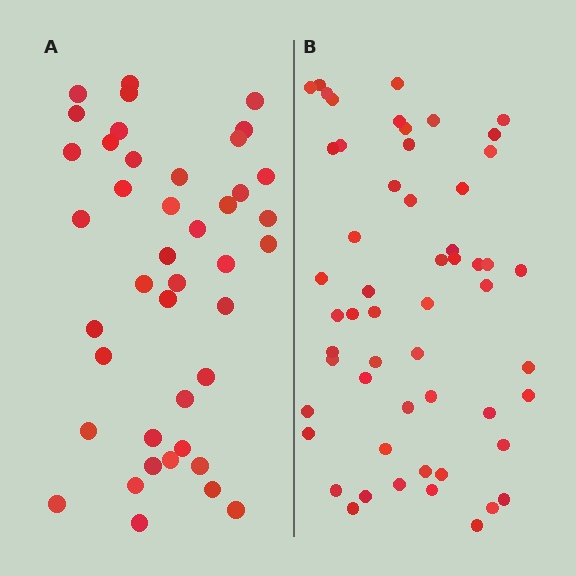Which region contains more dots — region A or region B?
Region B (the right region) has more dots.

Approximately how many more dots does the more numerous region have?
Region B has approximately 15 more dots than region A.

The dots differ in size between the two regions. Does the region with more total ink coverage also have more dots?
No. Region A has more total ink coverage because its dots are larger, but region B actually contains more individual dots. Total area can be misleading — the number of items is what matters here.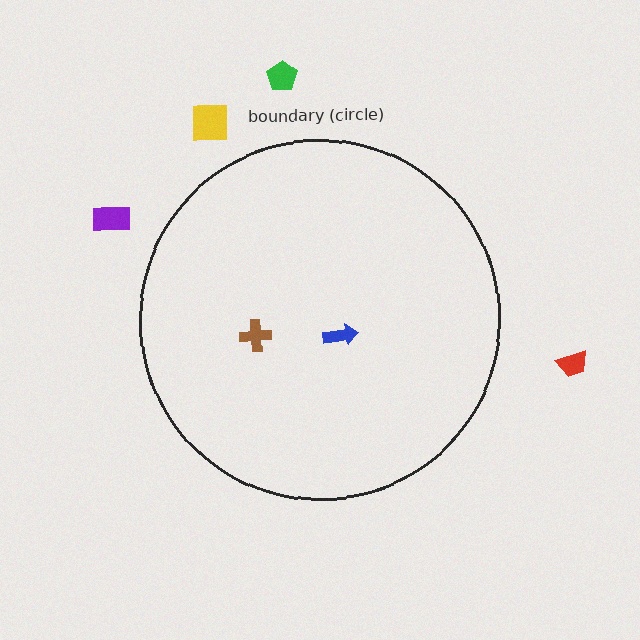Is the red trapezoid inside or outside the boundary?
Outside.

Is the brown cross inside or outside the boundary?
Inside.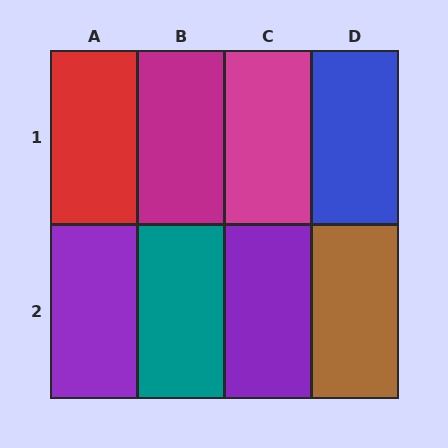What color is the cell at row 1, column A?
Red.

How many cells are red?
1 cell is red.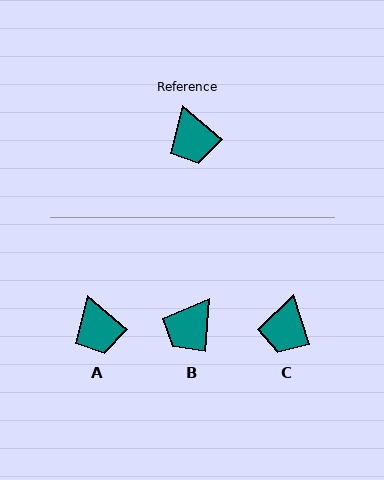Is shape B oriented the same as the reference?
No, it is off by about 53 degrees.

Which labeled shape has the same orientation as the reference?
A.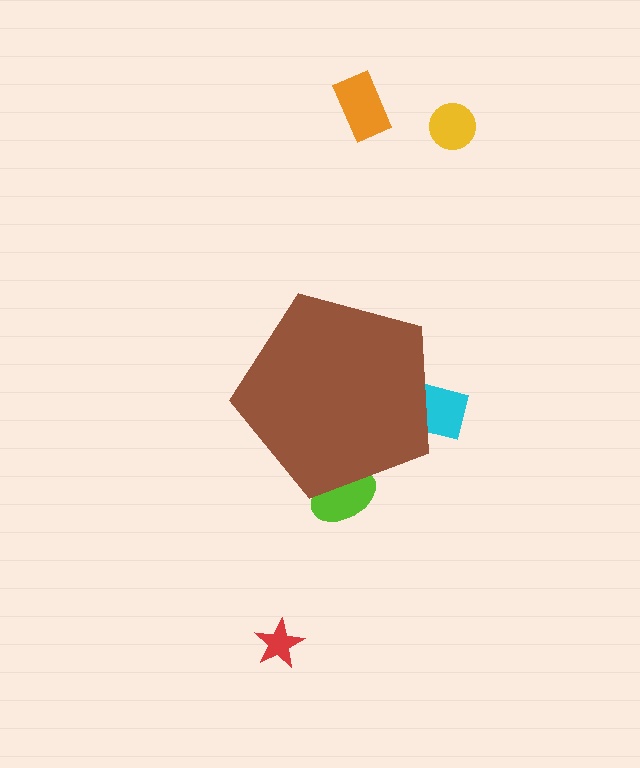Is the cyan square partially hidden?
Yes, the cyan square is partially hidden behind the brown pentagon.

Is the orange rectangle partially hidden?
No, the orange rectangle is fully visible.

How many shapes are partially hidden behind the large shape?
2 shapes are partially hidden.